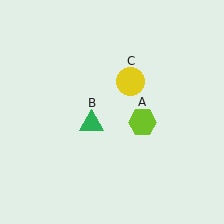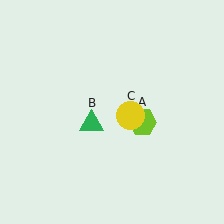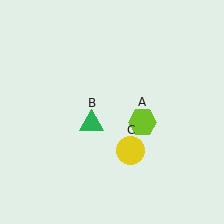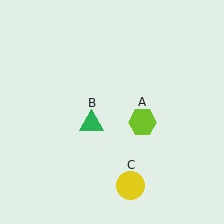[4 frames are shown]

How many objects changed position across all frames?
1 object changed position: yellow circle (object C).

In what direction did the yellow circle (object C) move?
The yellow circle (object C) moved down.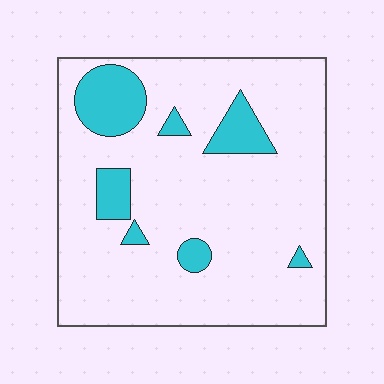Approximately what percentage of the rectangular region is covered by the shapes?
Approximately 15%.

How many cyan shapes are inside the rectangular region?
7.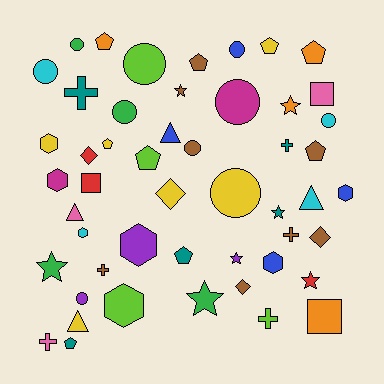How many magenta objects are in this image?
There are 2 magenta objects.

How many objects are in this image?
There are 50 objects.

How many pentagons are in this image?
There are 9 pentagons.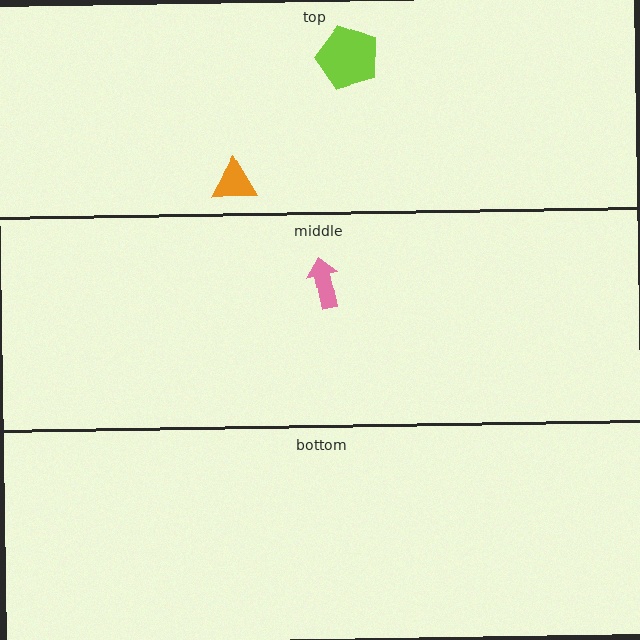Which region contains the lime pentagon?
The top region.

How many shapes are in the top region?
2.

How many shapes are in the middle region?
1.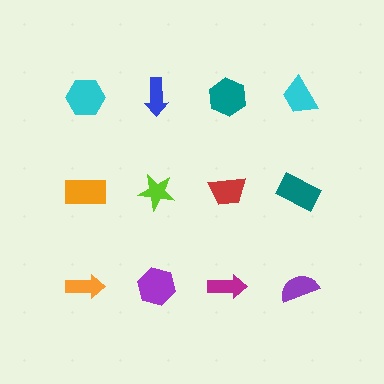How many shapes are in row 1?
4 shapes.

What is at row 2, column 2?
A lime star.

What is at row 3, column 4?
A purple semicircle.